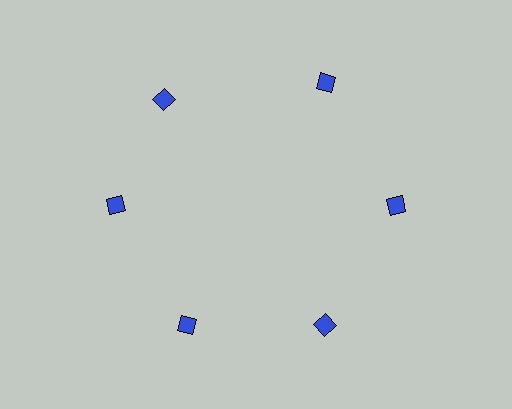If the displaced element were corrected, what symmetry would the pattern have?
It would have 6-fold rotational symmetry — the pattern would map onto itself every 60 degrees.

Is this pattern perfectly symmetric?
No. The 6 blue diamonds are arranged in a ring, but one element near the 11 o'clock position is rotated out of alignment along the ring, breaking the 6-fold rotational symmetry.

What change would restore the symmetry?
The symmetry would be restored by rotating it back into even spacing with its neighbors so that all 6 diamonds sit at equal angles and equal distance from the center.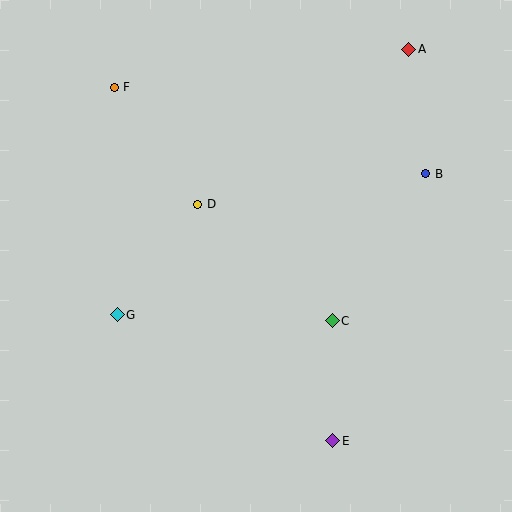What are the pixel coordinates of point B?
Point B is at (426, 174).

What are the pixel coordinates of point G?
Point G is at (117, 315).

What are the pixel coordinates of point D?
Point D is at (198, 204).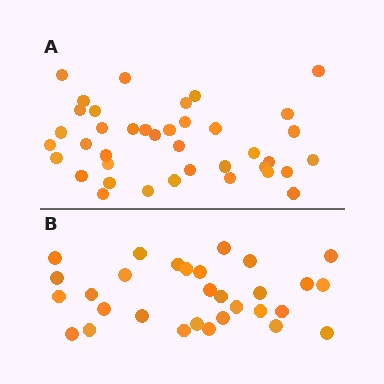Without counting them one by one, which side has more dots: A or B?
Region A (the top region) has more dots.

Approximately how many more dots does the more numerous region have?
Region A has roughly 8 or so more dots than region B.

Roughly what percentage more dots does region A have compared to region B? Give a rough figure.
About 30% more.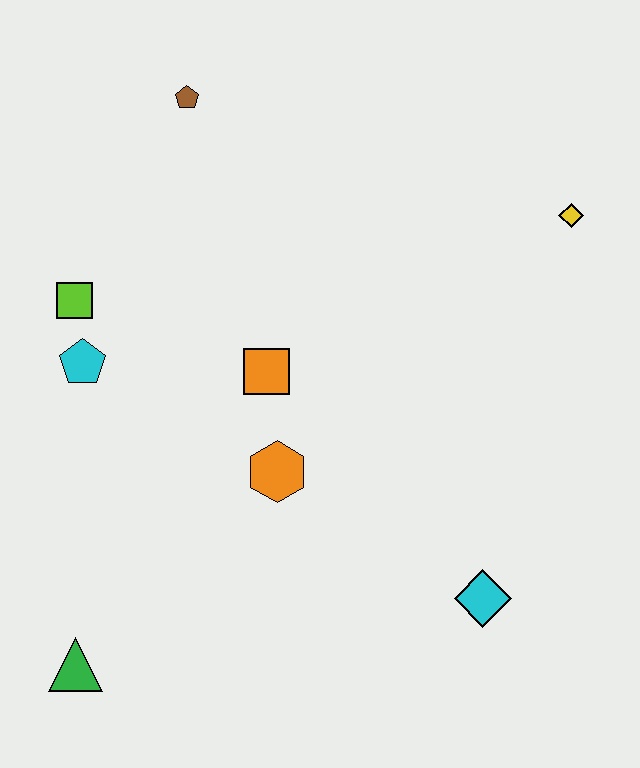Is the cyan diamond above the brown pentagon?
No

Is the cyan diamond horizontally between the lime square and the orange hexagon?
No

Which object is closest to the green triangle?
The orange hexagon is closest to the green triangle.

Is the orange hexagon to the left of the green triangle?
No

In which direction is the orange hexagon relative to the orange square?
The orange hexagon is below the orange square.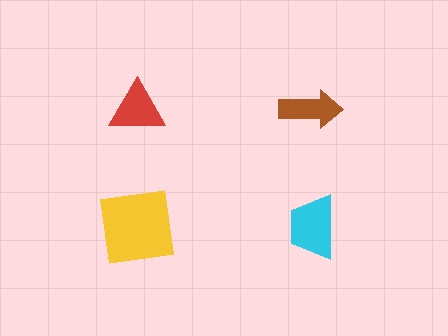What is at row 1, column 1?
A red triangle.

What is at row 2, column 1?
A yellow square.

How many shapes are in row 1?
2 shapes.